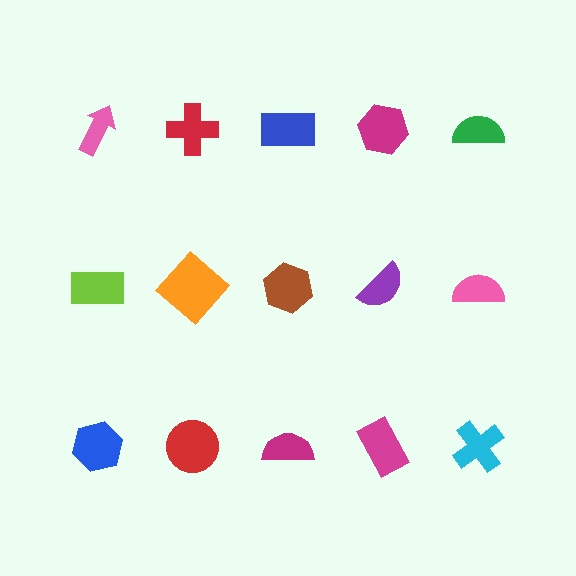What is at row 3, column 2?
A red circle.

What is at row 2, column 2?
An orange diamond.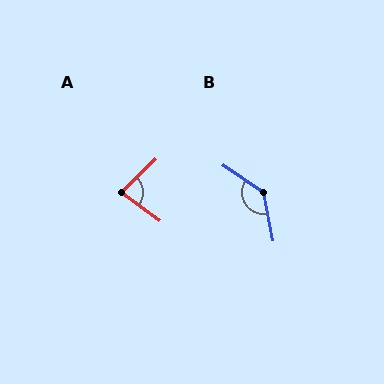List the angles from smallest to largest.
A (81°), B (135°).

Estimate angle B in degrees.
Approximately 135 degrees.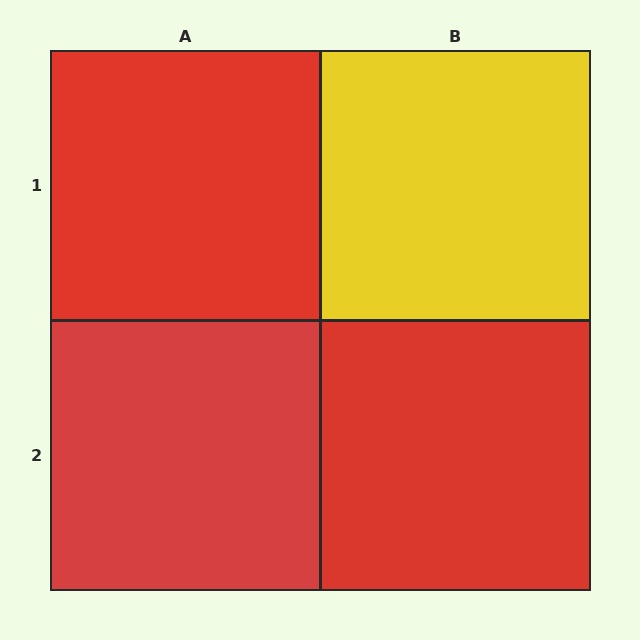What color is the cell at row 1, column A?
Red.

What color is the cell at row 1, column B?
Yellow.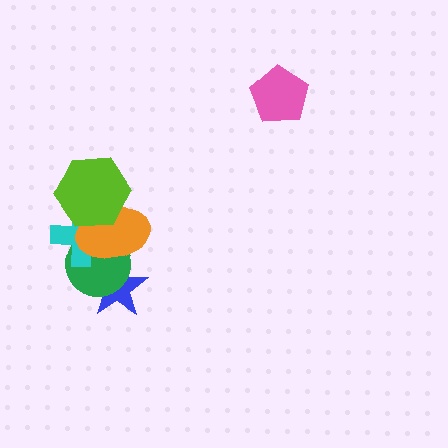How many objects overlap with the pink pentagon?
0 objects overlap with the pink pentagon.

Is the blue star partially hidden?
Yes, it is partially covered by another shape.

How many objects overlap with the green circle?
3 objects overlap with the green circle.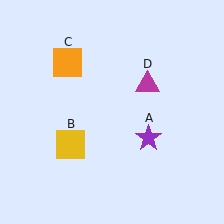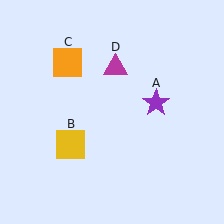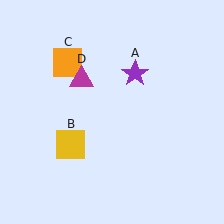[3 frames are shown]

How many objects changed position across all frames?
2 objects changed position: purple star (object A), magenta triangle (object D).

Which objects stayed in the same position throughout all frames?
Yellow square (object B) and orange square (object C) remained stationary.